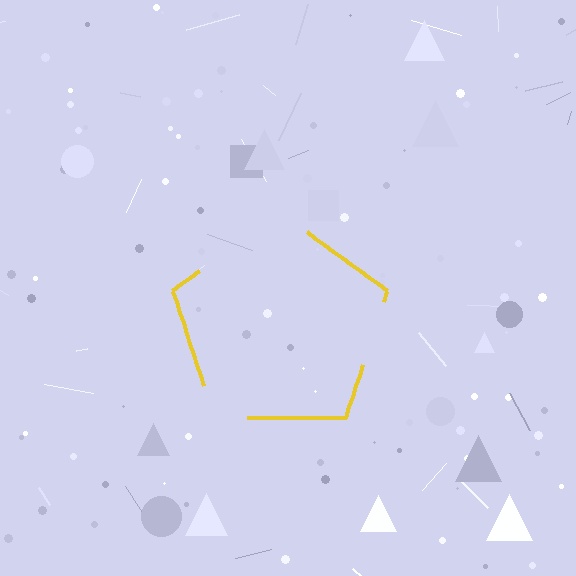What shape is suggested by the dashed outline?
The dashed outline suggests a pentagon.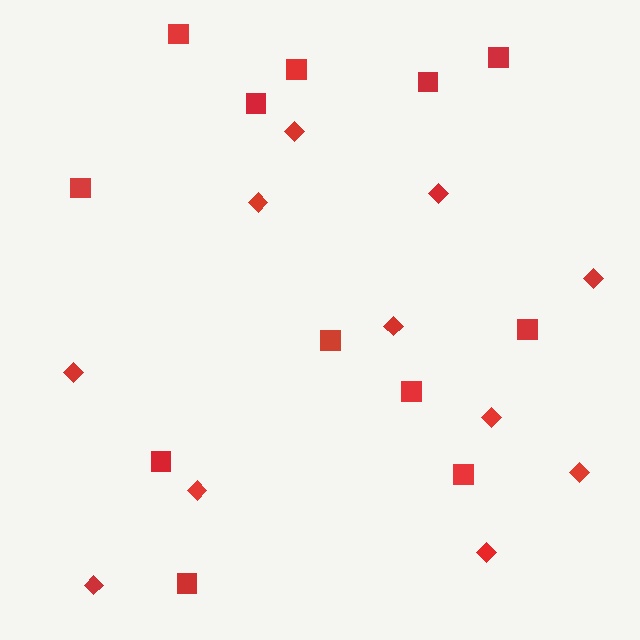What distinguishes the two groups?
There are 2 groups: one group of squares (12) and one group of diamonds (11).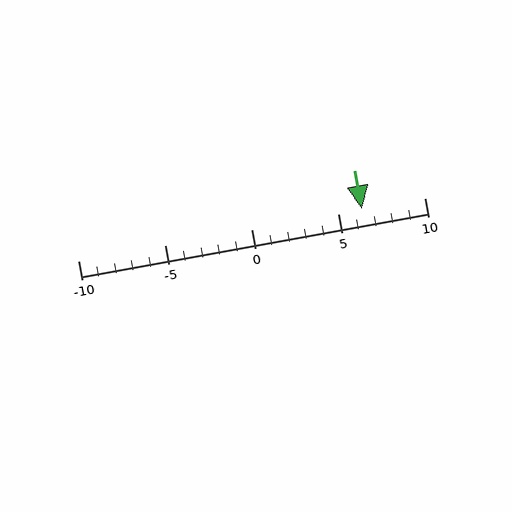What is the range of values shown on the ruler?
The ruler shows values from -10 to 10.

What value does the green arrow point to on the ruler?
The green arrow points to approximately 6.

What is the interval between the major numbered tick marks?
The major tick marks are spaced 5 units apart.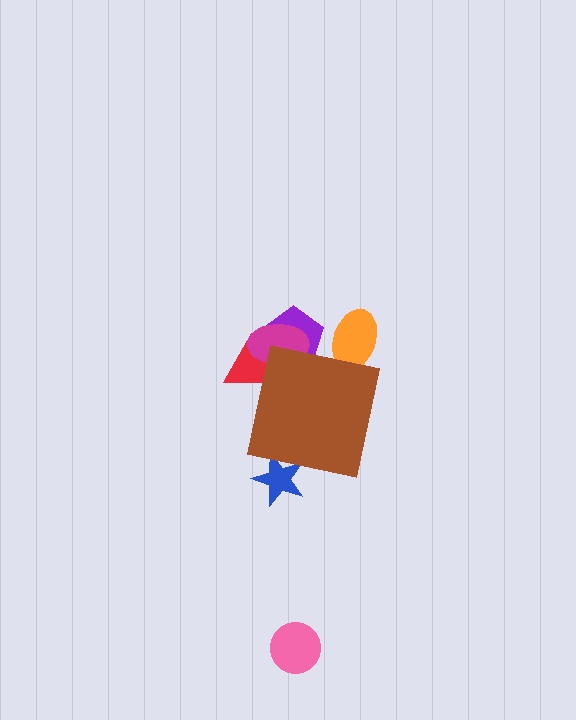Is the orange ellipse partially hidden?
Yes, the orange ellipse is partially hidden behind the brown square.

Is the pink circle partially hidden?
No, the pink circle is fully visible.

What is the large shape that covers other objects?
A brown square.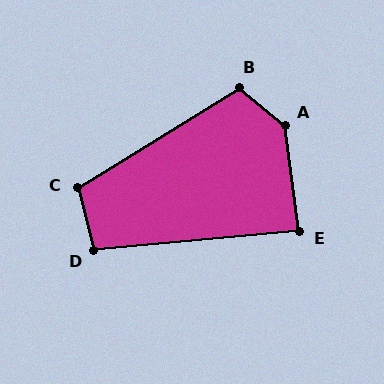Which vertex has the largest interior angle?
A, at approximately 137 degrees.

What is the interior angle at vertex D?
Approximately 99 degrees (obtuse).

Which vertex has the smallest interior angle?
E, at approximately 88 degrees.